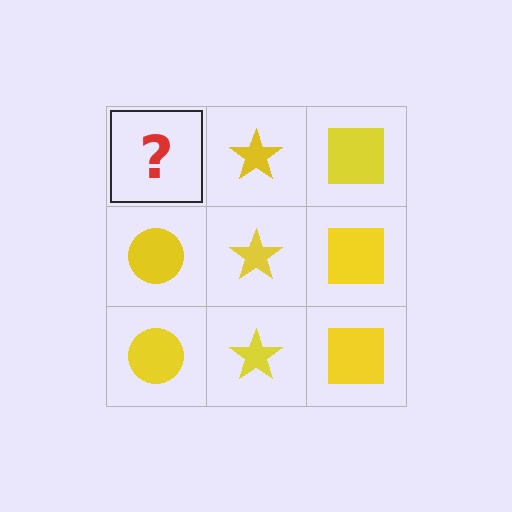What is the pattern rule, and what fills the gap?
The rule is that each column has a consistent shape. The gap should be filled with a yellow circle.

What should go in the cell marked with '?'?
The missing cell should contain a yellow circle.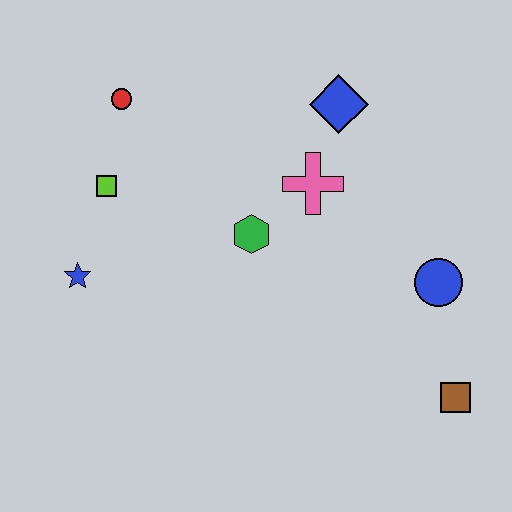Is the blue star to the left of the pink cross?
Yes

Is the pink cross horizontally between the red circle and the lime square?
No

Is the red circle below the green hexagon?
No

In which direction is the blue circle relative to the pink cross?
The blue circle is to the right of the pink cross.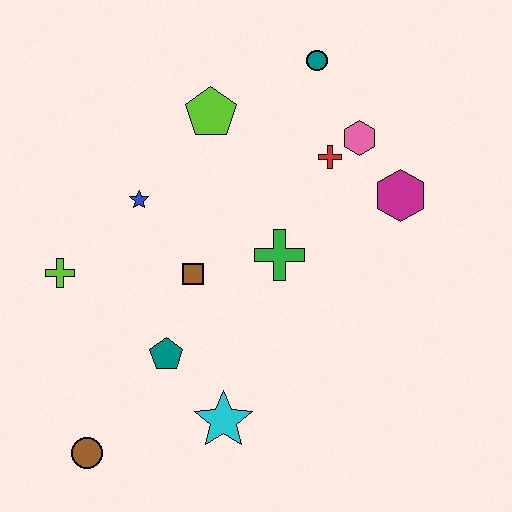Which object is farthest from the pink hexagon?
The brown circle is farthest from the pink hexagon.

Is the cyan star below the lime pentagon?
Yes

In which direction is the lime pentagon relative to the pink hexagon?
The lime pentagon is to the left of the pink hexagon.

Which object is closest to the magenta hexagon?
The pink hexagon is closest to the magenta hexagon.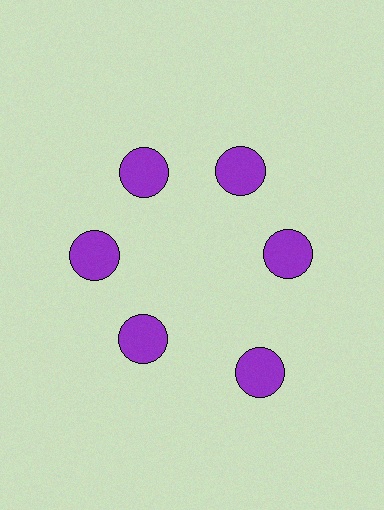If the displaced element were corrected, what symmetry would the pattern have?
It would have 6-fold rotational symmetry — the pattern would map onto itself every 60 degrees.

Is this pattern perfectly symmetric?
No. The 6 purple circles are arranged in a ring, but one element near the 5 o'clock position is pushed outward from the center, breaking the 6-fold rotational symmetry.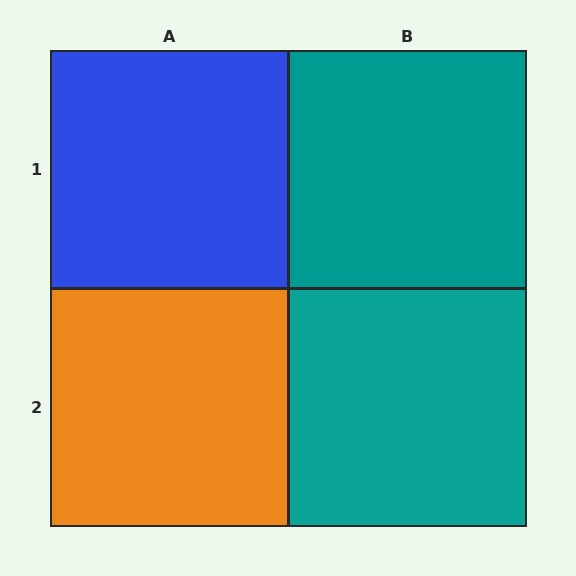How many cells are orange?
1 cell is orange.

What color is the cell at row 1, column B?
Teal.